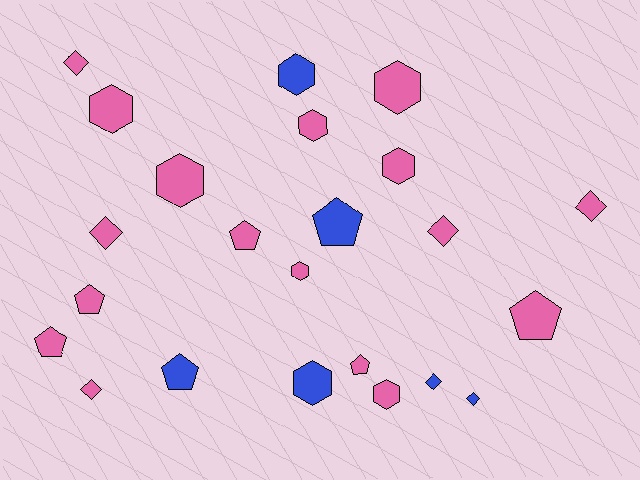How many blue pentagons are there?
There are 2 blue pentagons.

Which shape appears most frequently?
Hexagon, with 9 objects.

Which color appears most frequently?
Pink, with 17 objects.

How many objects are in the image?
There are 23 objects.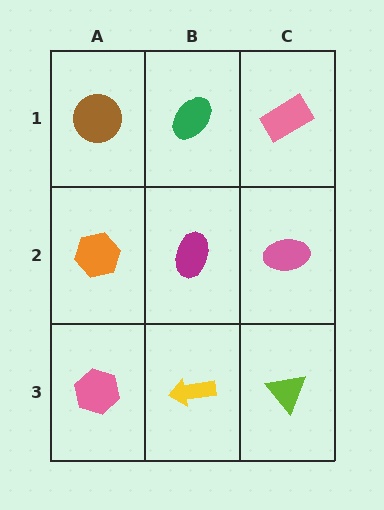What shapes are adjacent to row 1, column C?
A pink ellipse (row 2, column C), a green ellipse (row 1, column B).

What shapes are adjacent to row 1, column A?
An orange hexagon (row 2, column A), a green ellipse (row 1, column B).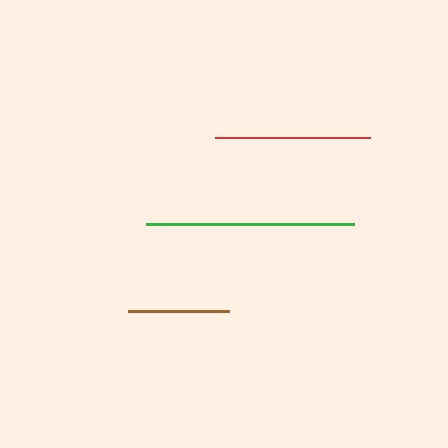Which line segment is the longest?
The green line is the longest at approximately 208 pixels.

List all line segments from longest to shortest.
From longest to shortest: green, red, brown.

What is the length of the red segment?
The red segment is approximately 155 pixels long.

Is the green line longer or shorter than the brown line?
The green line is longer than the brown line.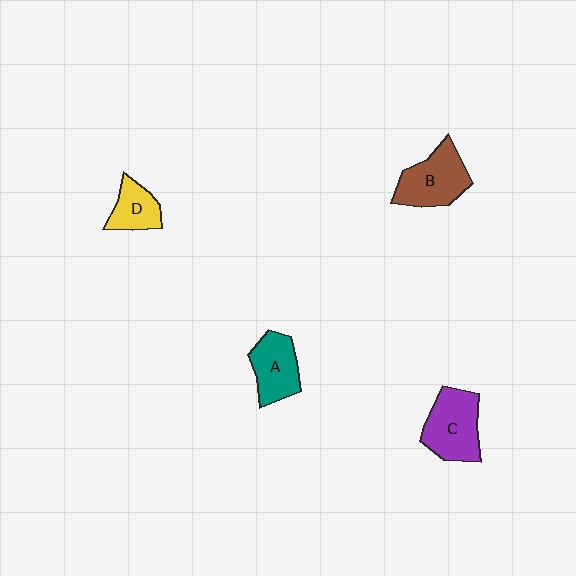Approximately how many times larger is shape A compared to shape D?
Approximately 1.3 times.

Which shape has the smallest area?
Shape D (yellow).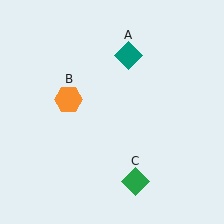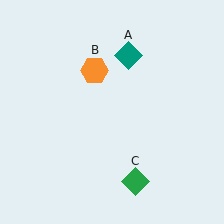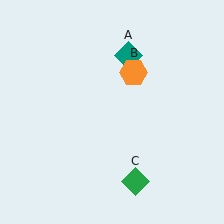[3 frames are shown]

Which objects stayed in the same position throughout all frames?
Teal diamond (object A) and green diamond (object C) remained stationary.